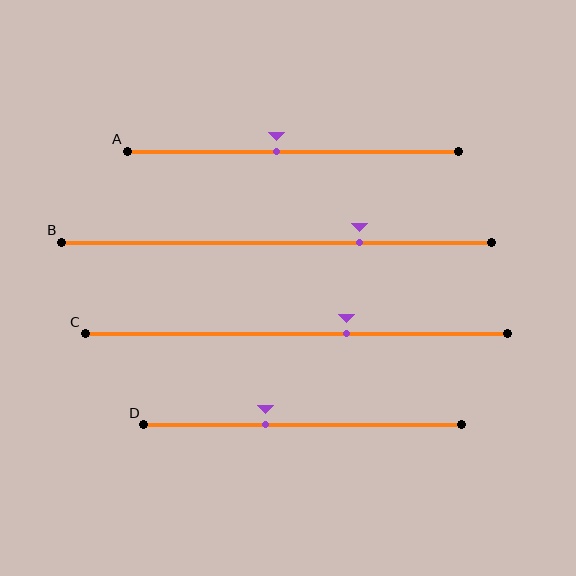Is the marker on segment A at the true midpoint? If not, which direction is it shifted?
No, the marker on segment A is shifted to the left by about 5% of the segment length.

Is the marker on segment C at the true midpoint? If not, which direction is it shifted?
No, the marker on segment C is shifted to the right by about 12% of the segment length.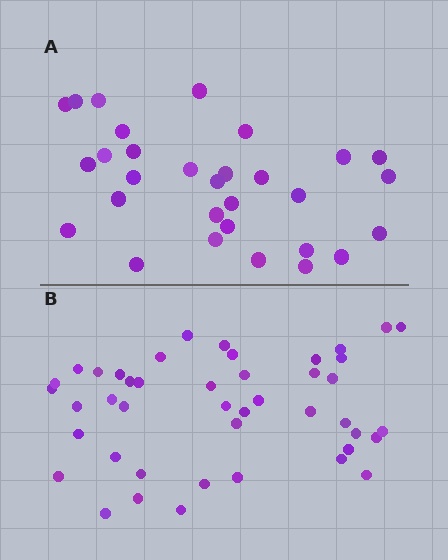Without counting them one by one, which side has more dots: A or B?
Region B (the bottom region) has more dots.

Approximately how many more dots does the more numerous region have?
Region B has approximately 15 more dots than region A.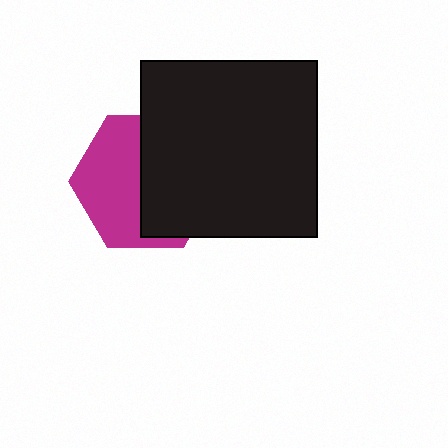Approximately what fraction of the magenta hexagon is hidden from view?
Roughly 52% of the magenta hexagon is hidden behind the black square.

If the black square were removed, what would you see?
You would see the complete magenta hexagon.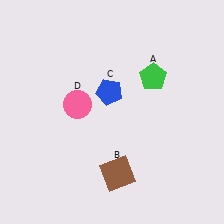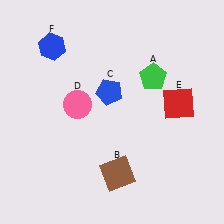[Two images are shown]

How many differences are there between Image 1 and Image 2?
There are 2 differences between the two images.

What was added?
A red square (E), a blue hexagon (F) were added in Image 2.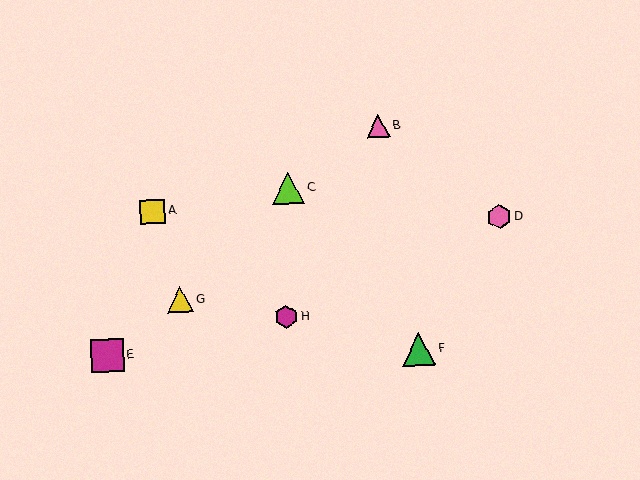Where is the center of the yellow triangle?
The center of the yellow triangle is at (180, 300).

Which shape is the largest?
The green triangle (labeled F) is the largest.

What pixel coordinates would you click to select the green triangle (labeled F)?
Click at (419, 349) to select the green triangle F.